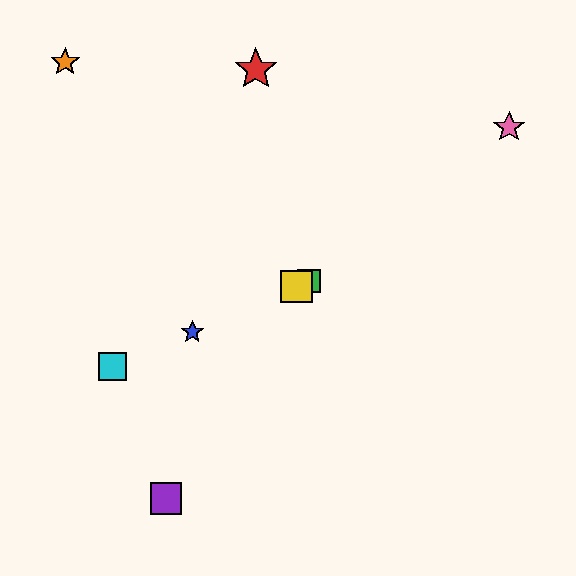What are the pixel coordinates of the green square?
The green square is at (309, 281).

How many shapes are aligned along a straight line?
4 shapes (the blue star, the green square, the yellow square, the cyan square) are aligned along a straight line.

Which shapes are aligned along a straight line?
The blue star, the green square, the yellow square, the cyan square are aligned along a straight line.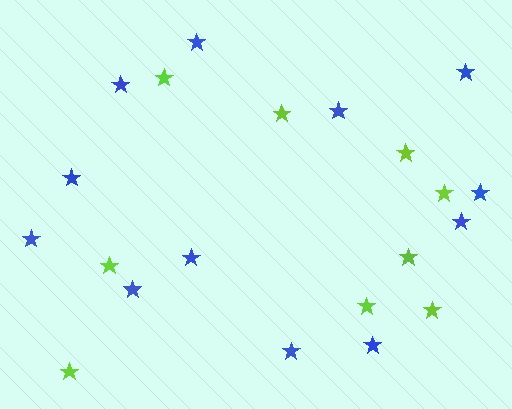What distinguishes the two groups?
There are 2 groups: one group of blue stars (12) and one group of lime stars (9).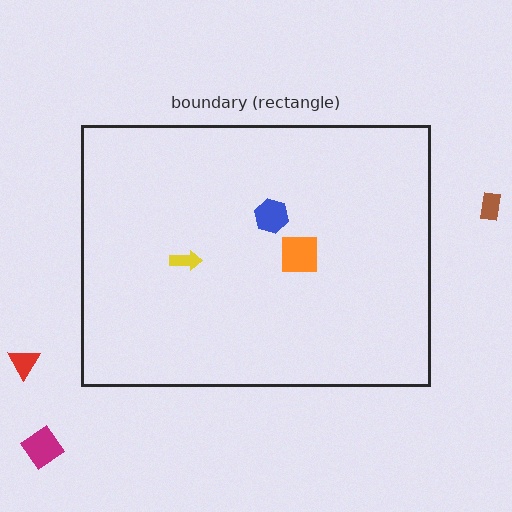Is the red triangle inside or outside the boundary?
Outside.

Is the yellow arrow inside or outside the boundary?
Inside.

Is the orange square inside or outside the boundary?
Inside.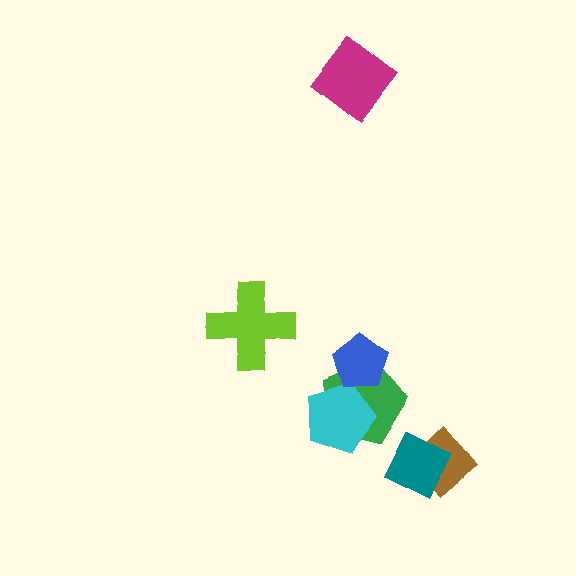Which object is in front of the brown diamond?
The teal diamond is in front of the brown diamond.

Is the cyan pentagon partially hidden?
Yes, it is partially covered by another shape.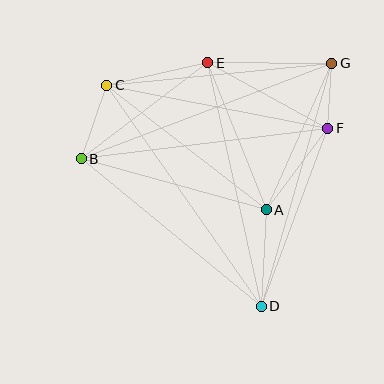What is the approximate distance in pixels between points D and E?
The distance between D and E is approximately 250 pixels.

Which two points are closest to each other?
Points F and G are closest to each other.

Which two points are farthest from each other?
Points C and D are farthest from each other.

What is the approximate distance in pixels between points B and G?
The distance between B and G is approximately 268 pixels.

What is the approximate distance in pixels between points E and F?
The distance between E and F is approximately 137 pixels.